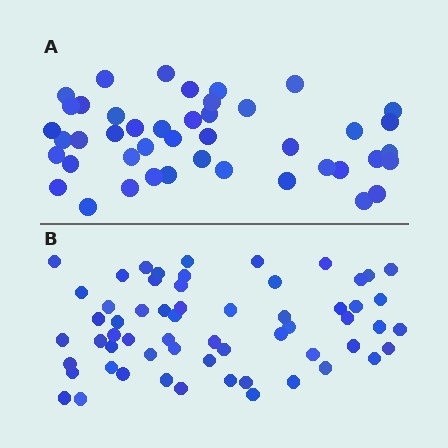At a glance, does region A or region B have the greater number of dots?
Region B (the bottom region) has more dots.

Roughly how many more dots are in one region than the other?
Region B has approximately 15 more dots than region A.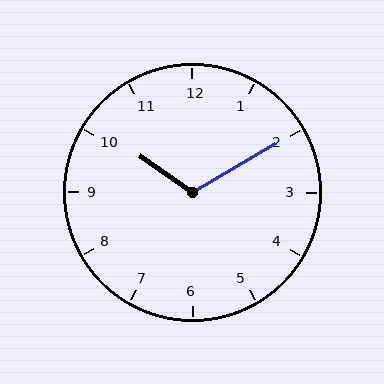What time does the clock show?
10:10.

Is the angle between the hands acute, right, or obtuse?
It is obtuse.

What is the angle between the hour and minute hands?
Approximately 115 degrees.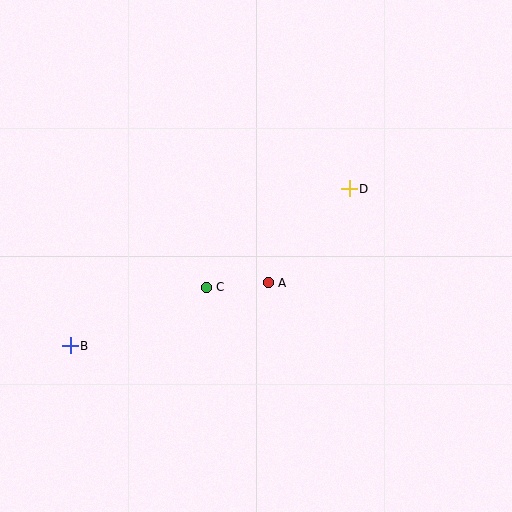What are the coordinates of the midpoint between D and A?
The midpoint between D and A is at (309, 236).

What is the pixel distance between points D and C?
The distance between D and C is 174 pixels.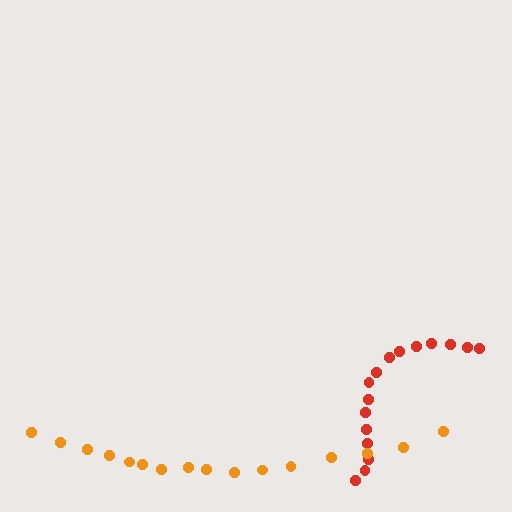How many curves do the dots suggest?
There are 2 distinct paths.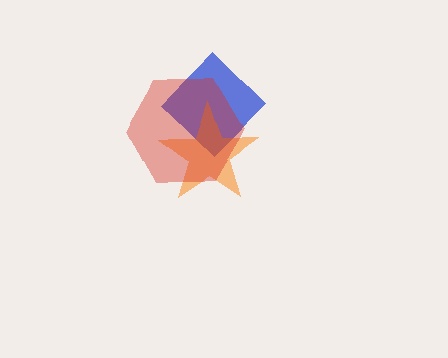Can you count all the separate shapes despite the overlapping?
Yes, there are 3 separate shapes.